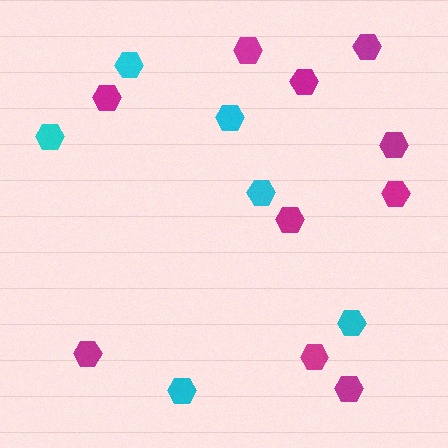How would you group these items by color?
There are 2 groups: one group of magenta hexagons (10) and one group of cyan hexagons (6).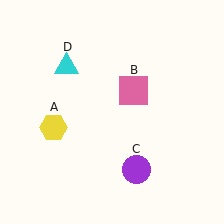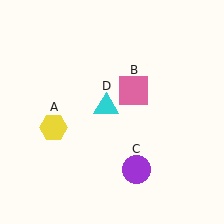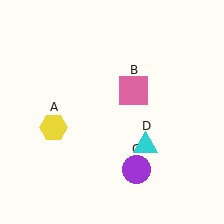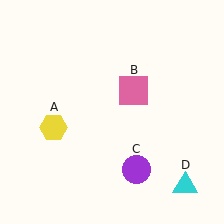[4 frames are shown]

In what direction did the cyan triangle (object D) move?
The cyan triangle (object D) moved down and to the right.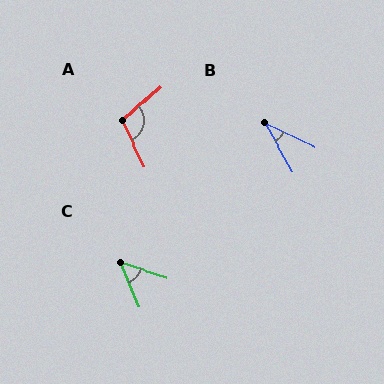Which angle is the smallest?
B, at approximately 35 degrees.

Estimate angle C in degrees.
Approximately 50 degrees.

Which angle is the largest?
A, at approximately 106 degrees.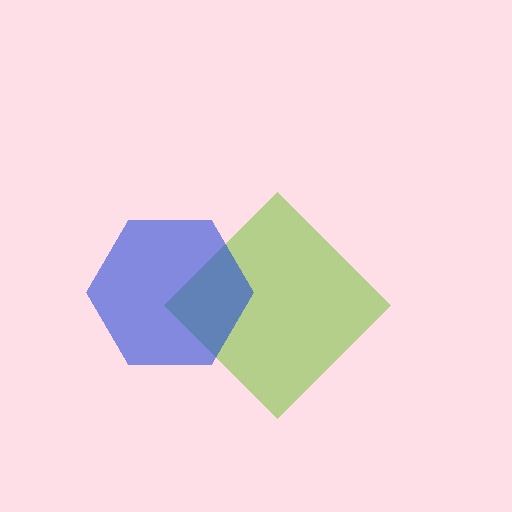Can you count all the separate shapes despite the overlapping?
Yes, there are 2 separate shapes.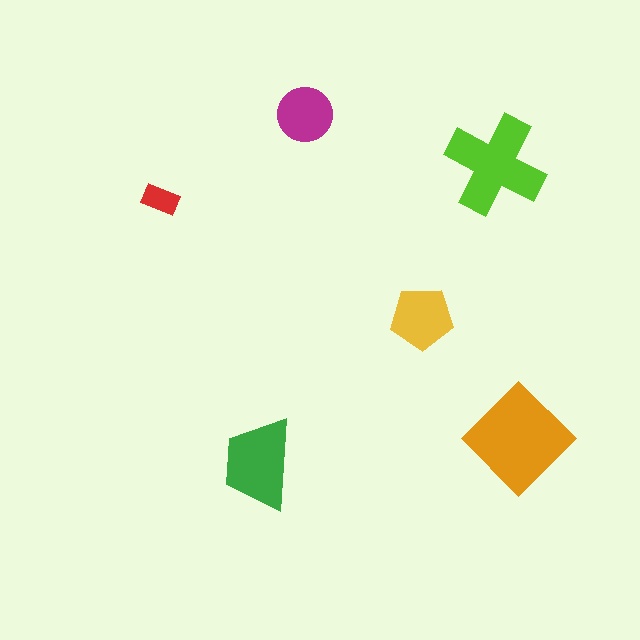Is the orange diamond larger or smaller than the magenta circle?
Larger.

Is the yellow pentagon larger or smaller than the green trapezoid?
Smaller.